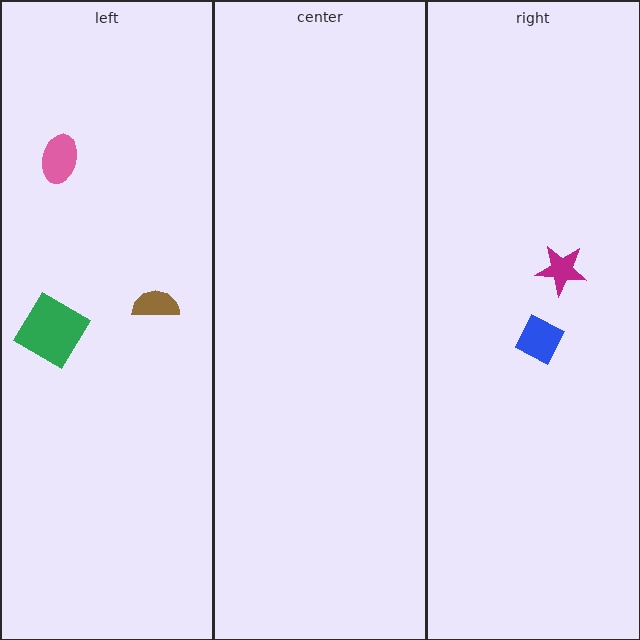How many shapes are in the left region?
3.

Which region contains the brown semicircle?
The left region.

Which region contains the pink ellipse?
The left region.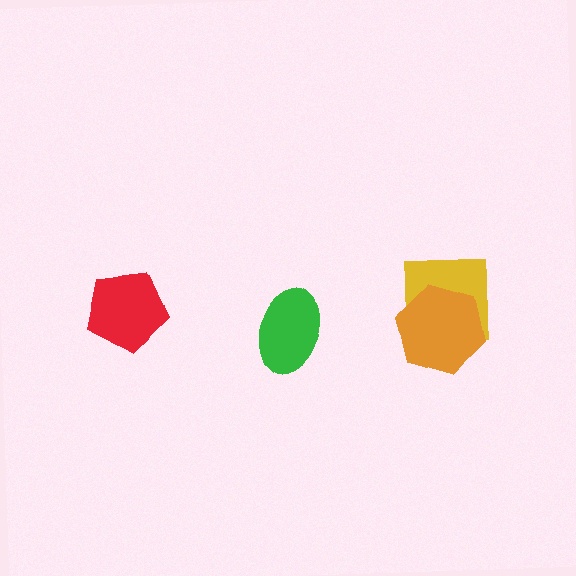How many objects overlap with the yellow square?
1 object overlaps with the yellow square.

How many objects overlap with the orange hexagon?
1 object overlaps with the orange hexagon.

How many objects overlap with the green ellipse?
0 objects overlap with the green ellipse.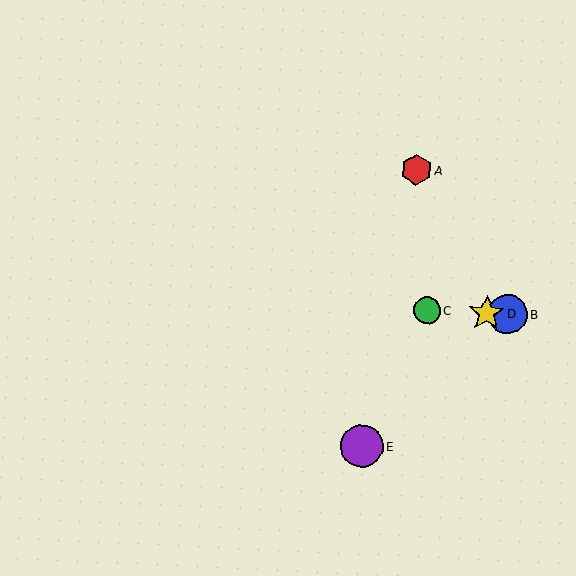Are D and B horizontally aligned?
Yes, both are at y≈313.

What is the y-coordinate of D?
Object D is at y≈313.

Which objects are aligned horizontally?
Objects B, C, D are aligned horizontally.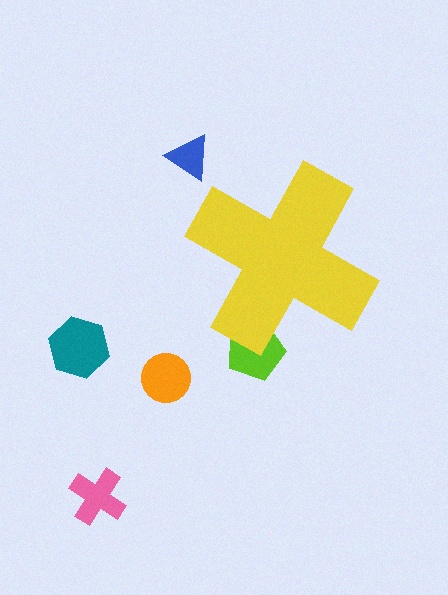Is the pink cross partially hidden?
No, the pink cross is fully visible.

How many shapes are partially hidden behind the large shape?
1 shape is partially hidden.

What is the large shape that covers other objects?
A yellow cross.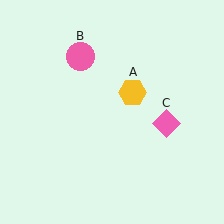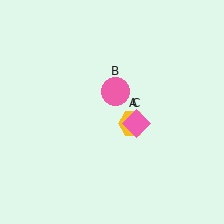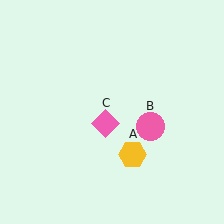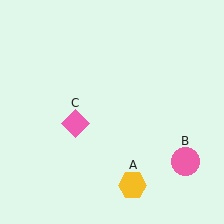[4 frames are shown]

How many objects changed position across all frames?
3 objects changed position: yellow hexagon (object A), pink circle (object B), pink diamond (object C).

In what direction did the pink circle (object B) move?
The pink circle (object B) moved down and to the right.